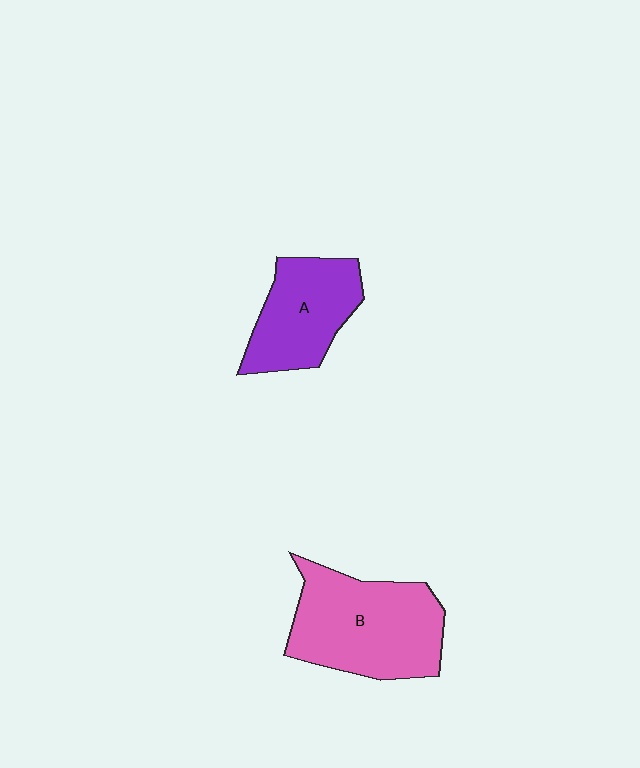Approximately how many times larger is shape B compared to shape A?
Approximately 1.4 times.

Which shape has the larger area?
Shape B (pink).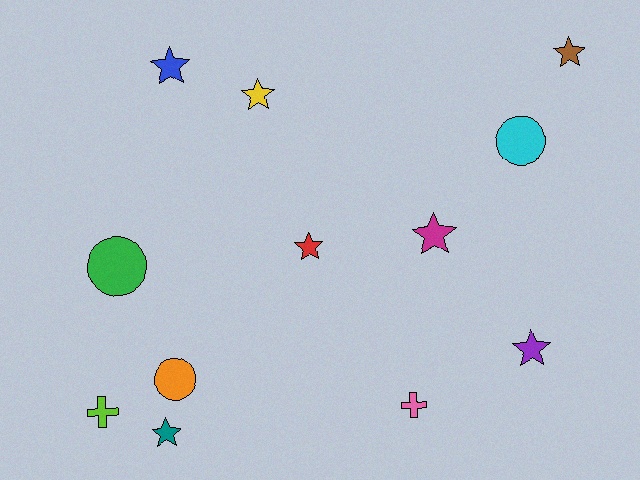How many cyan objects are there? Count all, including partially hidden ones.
There is 1 cyan object.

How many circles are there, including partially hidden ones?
There are 3 circles.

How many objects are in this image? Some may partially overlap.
There are 12 objects.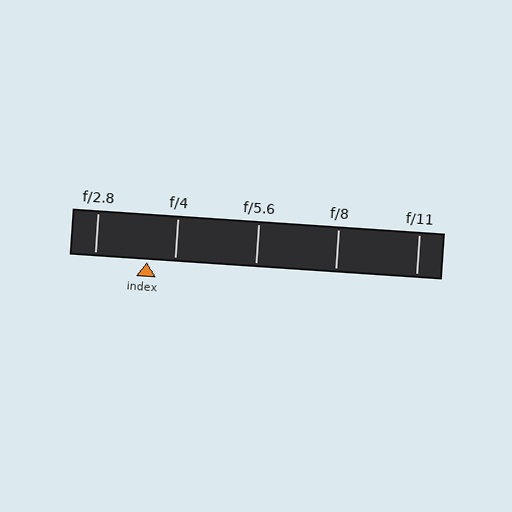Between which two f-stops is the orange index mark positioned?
The index mark is between f/2.8 and f/4.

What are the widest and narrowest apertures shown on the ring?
The widest aperture shown is f/2.8 and the narrowest is f/11.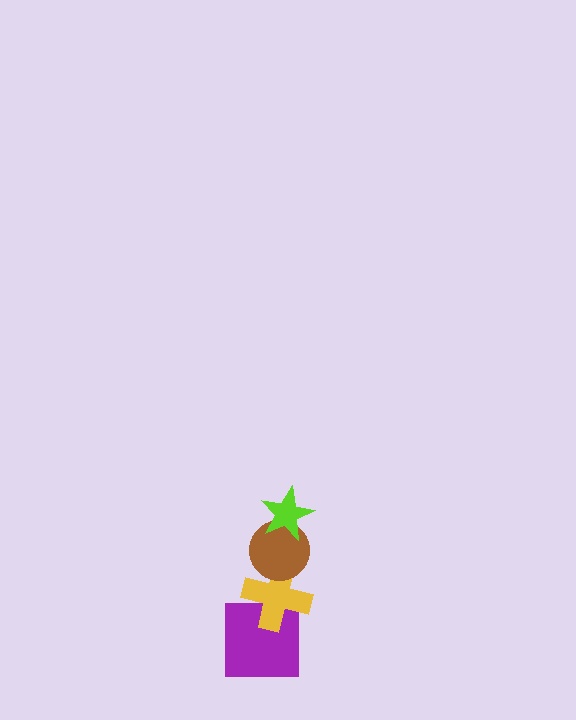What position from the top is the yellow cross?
The yellow cross is 3rd from the top.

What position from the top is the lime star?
The lime star is 1st from the top.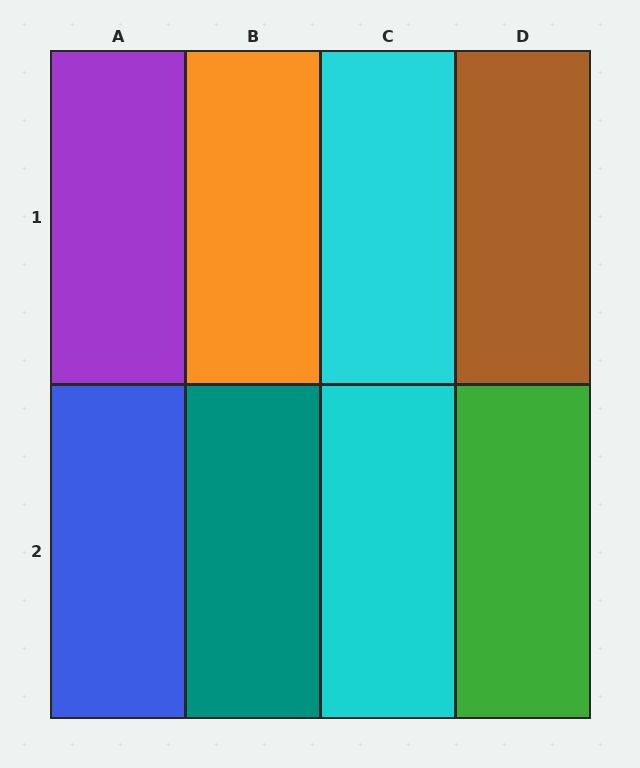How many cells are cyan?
2 cells are cyan.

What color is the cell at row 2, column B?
Teal.